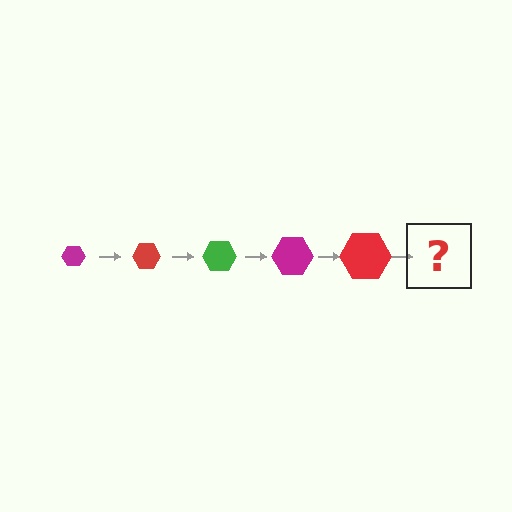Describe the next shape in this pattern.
It should be a green hexagon, larger than the previous one.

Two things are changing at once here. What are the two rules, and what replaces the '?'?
The two rules are that the hexagon grows larger each step and the color cycles through magenta, red, and green. The '?' should be a green hexagon, larger than the previous one.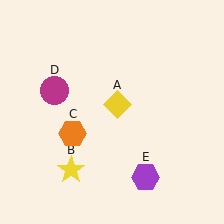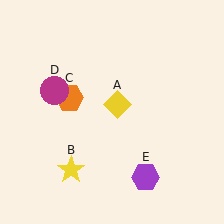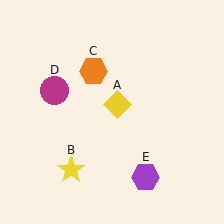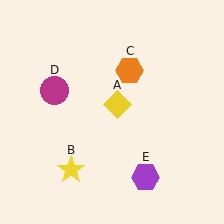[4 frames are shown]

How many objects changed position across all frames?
1 object changed position: orange hexagon (object C).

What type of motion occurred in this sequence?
The orange hexagon (object C) rotated clockwise around the center of the scene.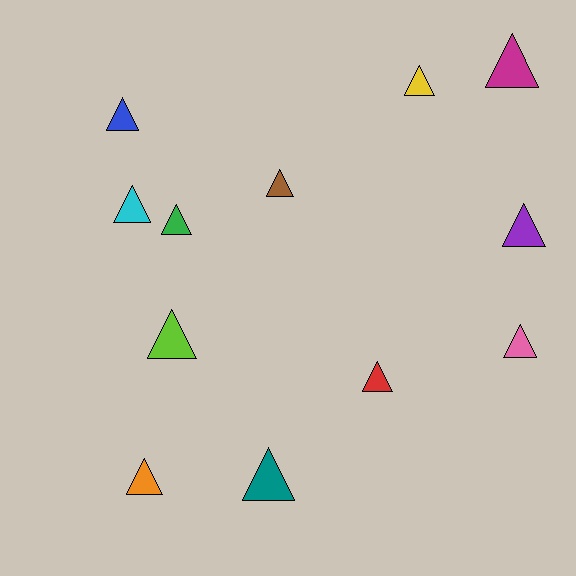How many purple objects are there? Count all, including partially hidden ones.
There is 1 purple object.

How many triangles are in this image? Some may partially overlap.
There are 12 triangles.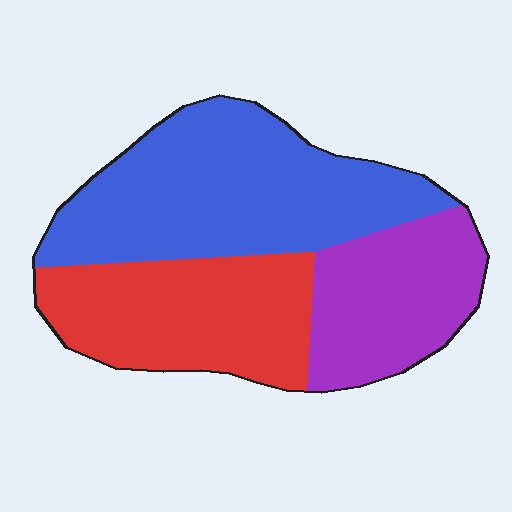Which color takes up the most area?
Blue, at roughly 45%.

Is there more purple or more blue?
Blue.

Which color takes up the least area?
Purple, at roughly 25%.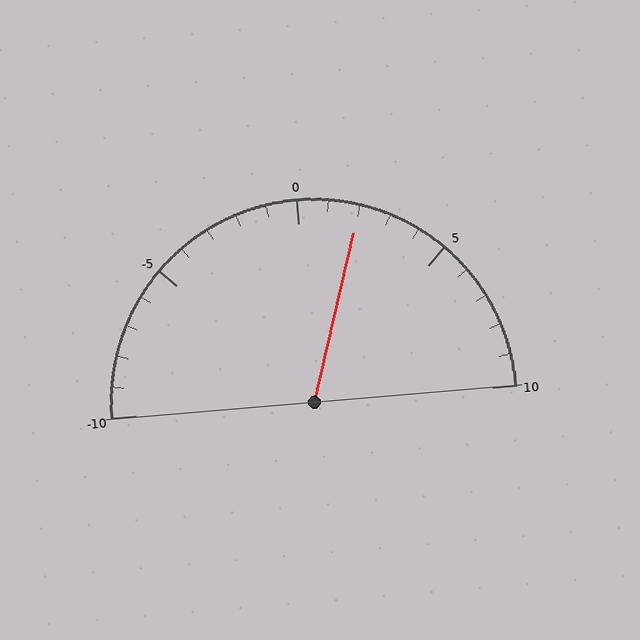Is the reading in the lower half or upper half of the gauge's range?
The reading is in the upper half of the range (-10 to 10).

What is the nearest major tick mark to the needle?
The nearest major tick mark is 0.